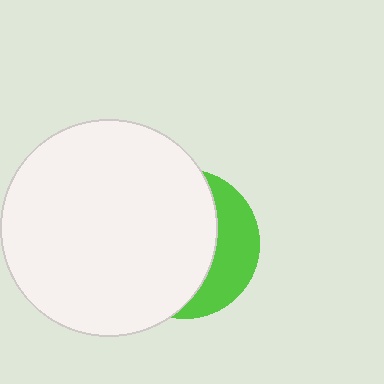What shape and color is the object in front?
The object in front is a white circle.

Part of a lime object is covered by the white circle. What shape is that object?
It is a circle.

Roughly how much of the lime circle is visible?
A small part of it is visible (roughly 31%).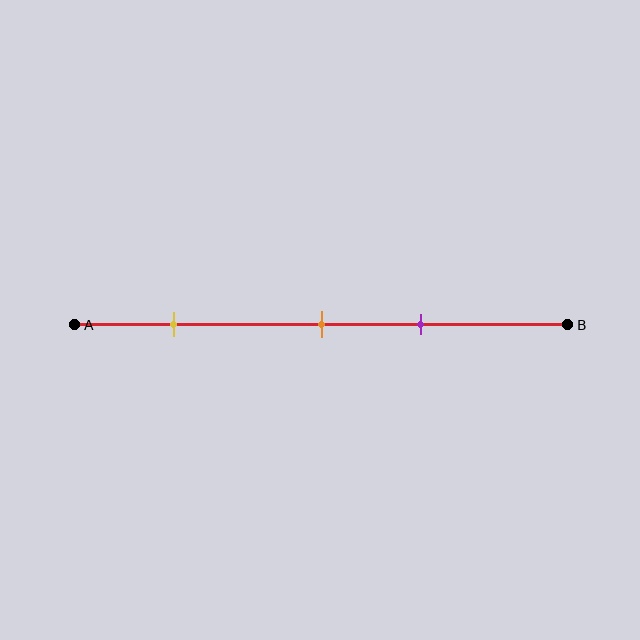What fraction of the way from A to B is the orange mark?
The orange mark is approximately 50% (0.5) of the way from A to B.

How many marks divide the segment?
There are 3 marks dividing the segment.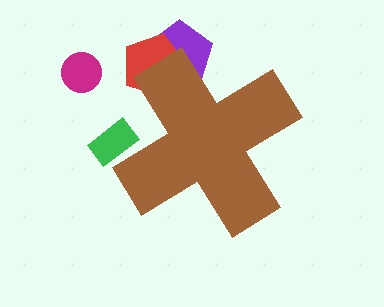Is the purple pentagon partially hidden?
Yes, the purple pentagon is partially hidden behind the brown cross.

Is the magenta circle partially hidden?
No, the magenta circle is fully visible.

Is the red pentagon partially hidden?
Yes, the red pentagon is partially hidden behind the brown cross.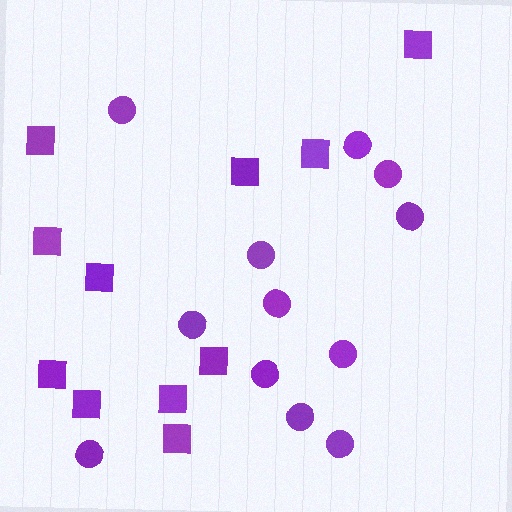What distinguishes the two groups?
There are 2 groups: one group of squares (11) and one group of circles (12).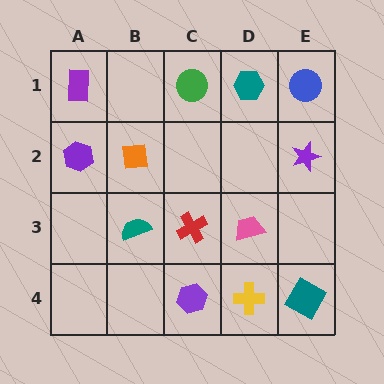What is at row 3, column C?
A red cross.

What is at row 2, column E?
A purple star.